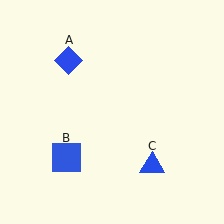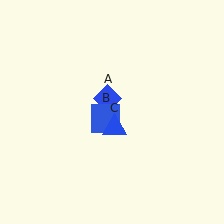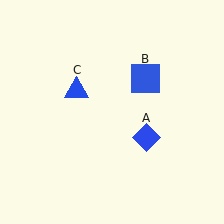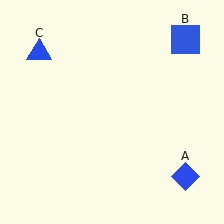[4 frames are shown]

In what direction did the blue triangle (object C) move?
The blue triangle (object C) moved up and to the left.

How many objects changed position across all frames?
3 objects changed position: blue diamond (object A), blue square (object B), blue triangle (object C).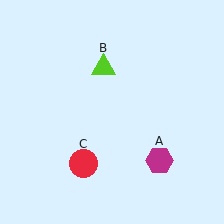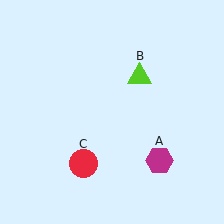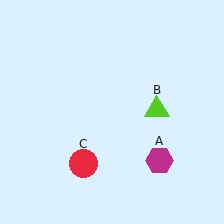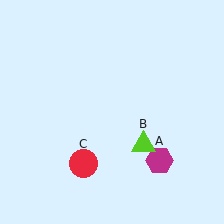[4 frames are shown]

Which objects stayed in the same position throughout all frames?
Magenta hexagon (object A) and red circle (object C) remained stationary.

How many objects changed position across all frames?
1 object changed position: lime triangle (object B).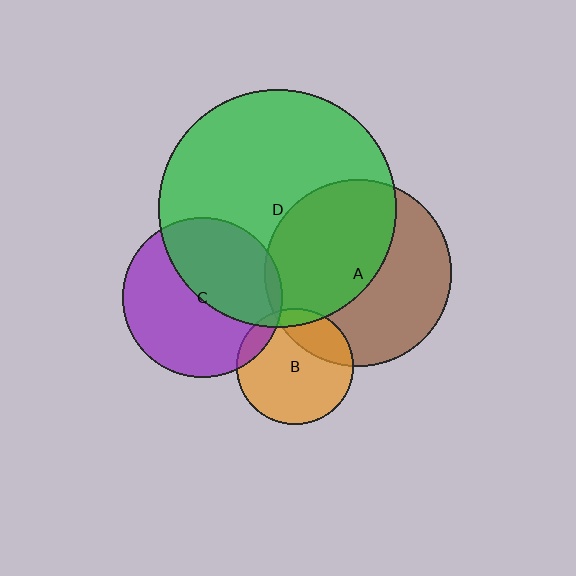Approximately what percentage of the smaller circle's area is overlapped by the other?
Approximately 10%.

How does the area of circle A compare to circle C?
Approximately 1.4 times.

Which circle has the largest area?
Circle D (green).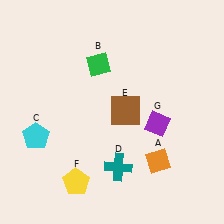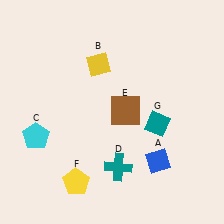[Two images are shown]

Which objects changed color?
A changed from orange to blue. B changed from green to yellow. G changed from purple to teal.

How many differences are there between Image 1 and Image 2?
There are 3 differences between the two images.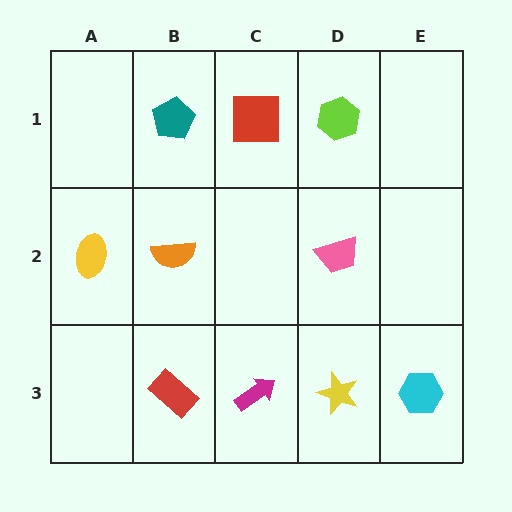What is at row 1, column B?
A teal pentagon.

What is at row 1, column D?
A lime hexagon.